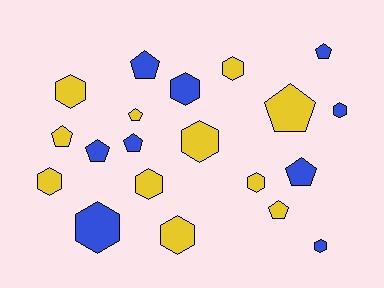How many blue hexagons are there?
There are 4 blue hexagons.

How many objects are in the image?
There are 20 objects.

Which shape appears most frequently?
Hexagon, with 11 objects.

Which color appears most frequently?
Yellow, with 11 objects.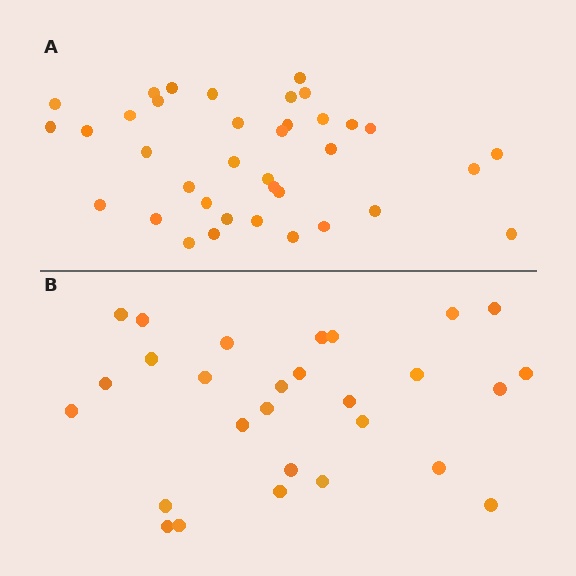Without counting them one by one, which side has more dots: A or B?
Region A (the top region) has more dots.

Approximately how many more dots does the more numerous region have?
Region A has roughly 8 or so more dots than region B.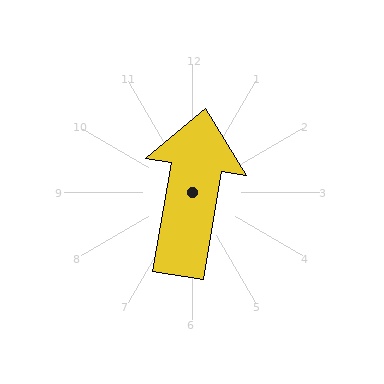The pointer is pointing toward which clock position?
Roughly 12 o'clock.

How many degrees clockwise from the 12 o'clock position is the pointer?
Approximately 9 degrees.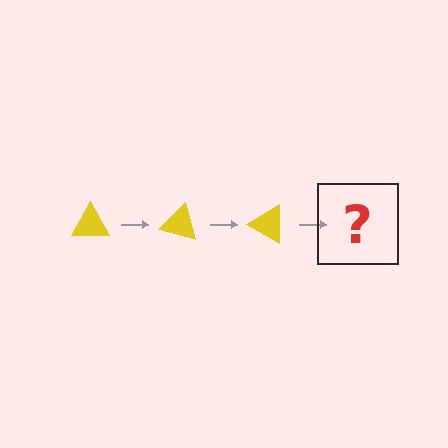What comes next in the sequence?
The next element should be a yellow triangle rotated 45 degrees.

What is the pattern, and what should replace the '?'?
The pattern is that the triangle rotates 15 degrees each step. The '?' should be a yellow triangle rotated 45 degrees.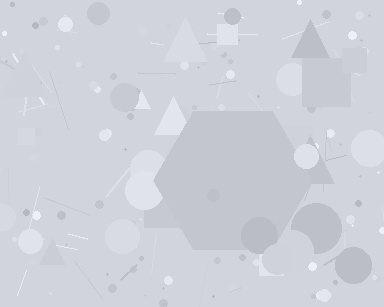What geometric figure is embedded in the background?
A hexagon is embedded in the background.